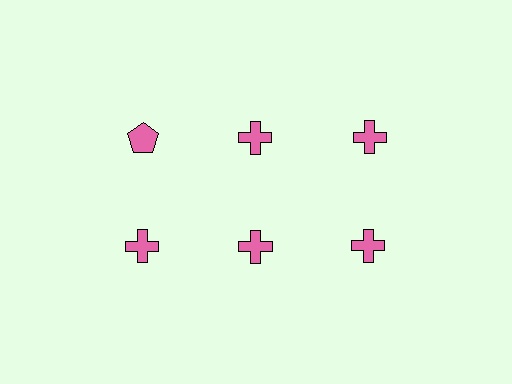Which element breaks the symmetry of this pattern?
The pink pentagon in the top row, leftmost column breaks the symmetry. All other shapes are pink crosses.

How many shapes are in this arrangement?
There are 6 shapes arranged in a grid pattern.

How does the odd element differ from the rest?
It has a different shape: pentagon instead of cross.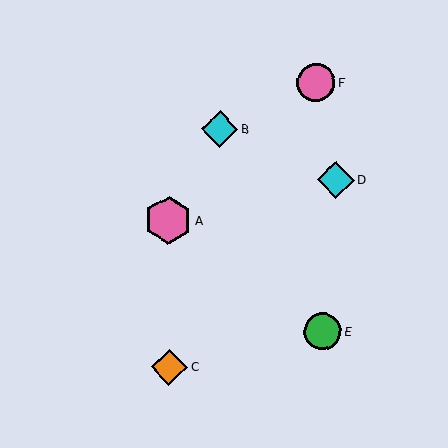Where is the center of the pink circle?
The center of the pink circle is at (316, 82).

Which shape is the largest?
The pink hexagon (labeled A) is the largest.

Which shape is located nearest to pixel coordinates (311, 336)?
The green circle (labeled E) at (322, 331) is nearest to that location.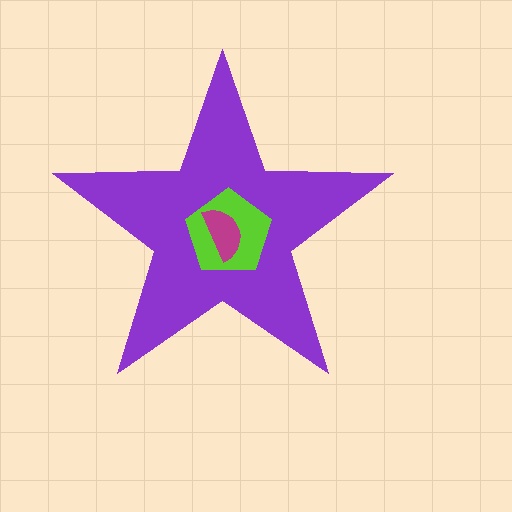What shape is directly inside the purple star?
The lime pentagon.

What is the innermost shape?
The magenta semicircle.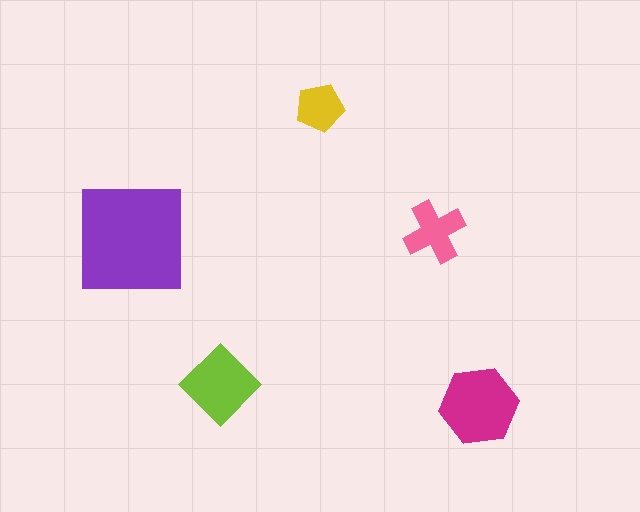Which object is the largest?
The purple square.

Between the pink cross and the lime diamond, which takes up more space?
The lime diamond.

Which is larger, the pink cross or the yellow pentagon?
The pink cross.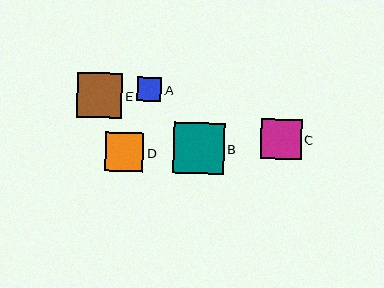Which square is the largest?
Square B is the largest with a size of approximately 51 pixels.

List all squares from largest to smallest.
From largest to smallest: B, E, C, D, A.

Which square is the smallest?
Square A is the smallest with a size of approximately 24 pixels.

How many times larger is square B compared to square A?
Square B is approximately 2.1 times the size of square A.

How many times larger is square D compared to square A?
Square D is approximately 1.6 times the size of square A.